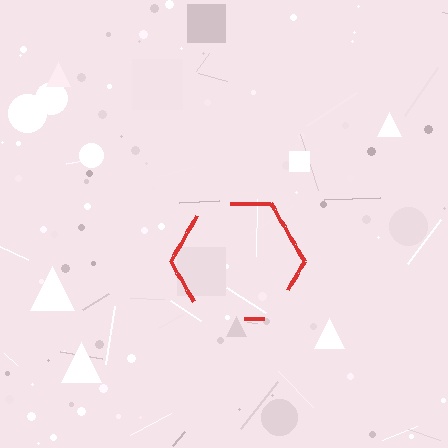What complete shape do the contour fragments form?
The contour fragments form a hexagon.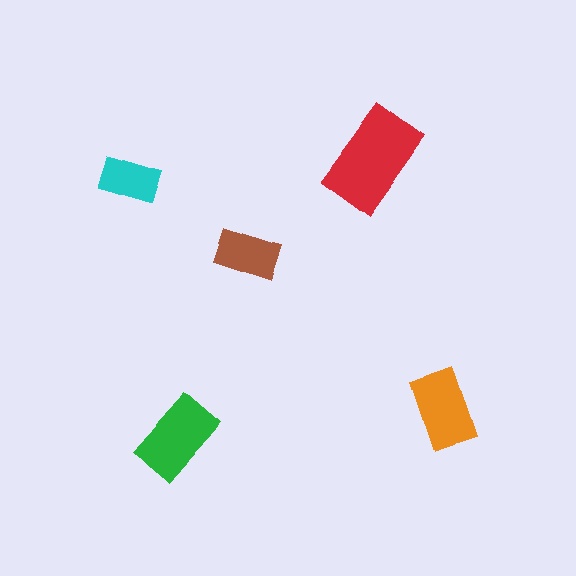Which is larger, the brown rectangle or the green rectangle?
The green one.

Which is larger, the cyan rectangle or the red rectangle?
The red one.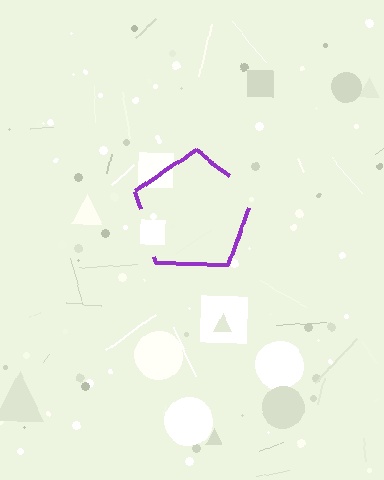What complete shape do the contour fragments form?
The contour fragments form a pentagon.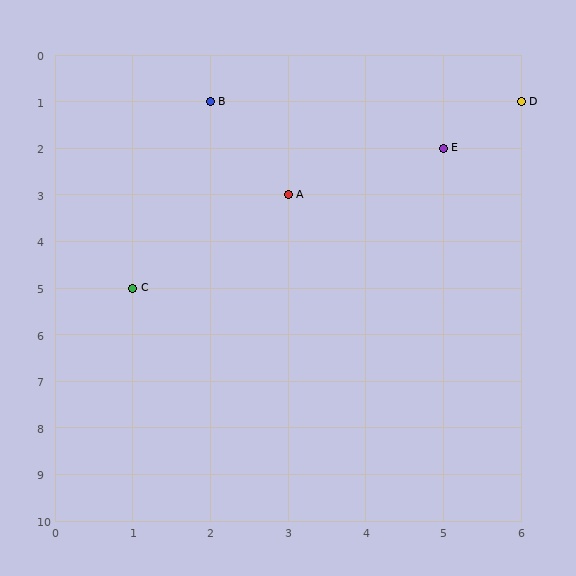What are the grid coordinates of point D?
Point D is at grid coordinates (6, 1).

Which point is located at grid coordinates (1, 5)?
Point C is at (1, 5).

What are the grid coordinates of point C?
Point C is at grid coordinates (1, 5).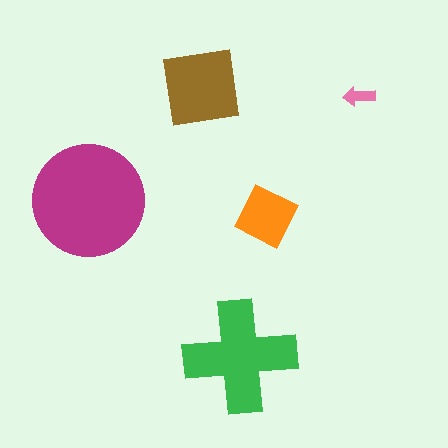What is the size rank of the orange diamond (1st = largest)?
4th.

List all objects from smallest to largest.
The pink arrow, the orange diamond, the brown square, the green cross, the magenta circle.